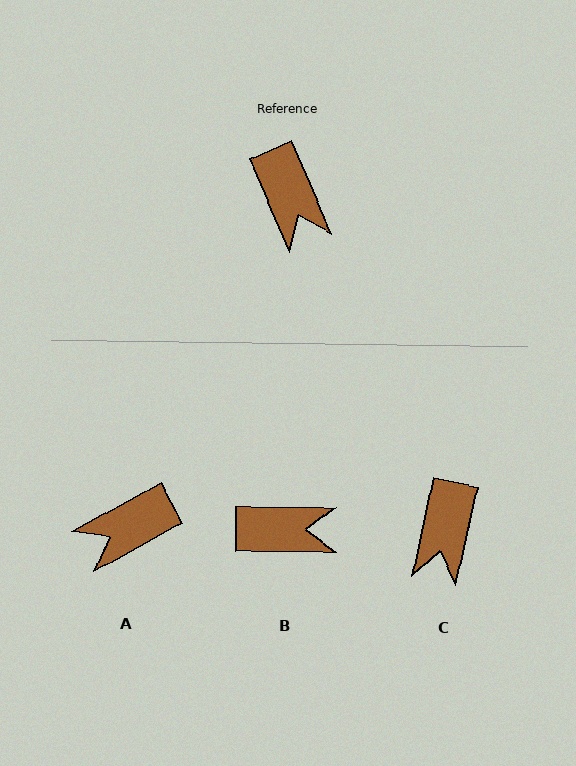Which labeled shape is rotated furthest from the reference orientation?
A, about 85 degrees away.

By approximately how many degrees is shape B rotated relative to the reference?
Approximately 67 degrees counter-clockwise.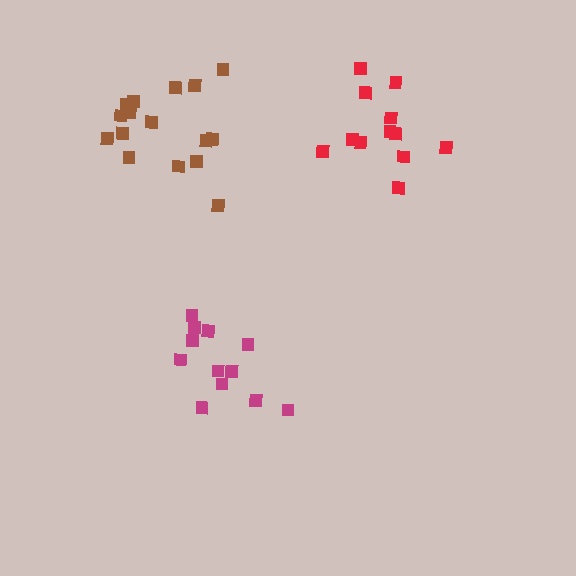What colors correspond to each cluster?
The clusters are colored: red, magenta, brown.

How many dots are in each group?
Group 1: 12 dots, Group 2: 12 dots, Group 3: 16 dots (40 total).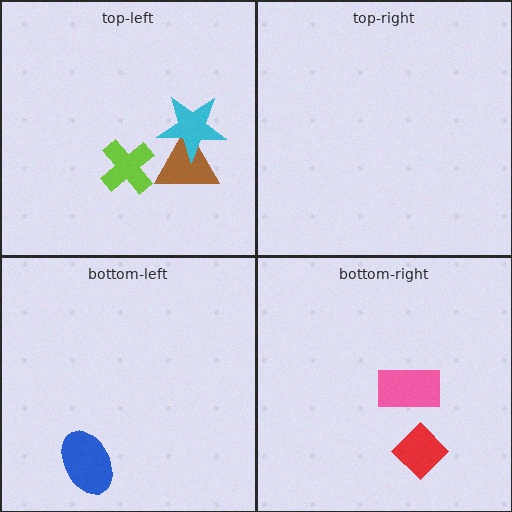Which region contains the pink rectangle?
The bottom-right region.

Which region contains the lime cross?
The top-left region.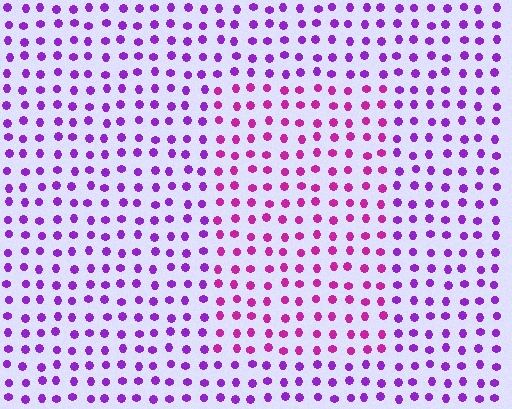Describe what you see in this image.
The image is filled with small purple elements in a uniform arrangement. A rectangle-shaped region is visible where the elements are tinted to a slightly different hue, forming a subtle color boundary.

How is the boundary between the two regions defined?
The boundary is defined purely by a slight shift in hue (about 33 degrees). Spacing, size, and orientation are identical on both sides.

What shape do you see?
I see a rectangle.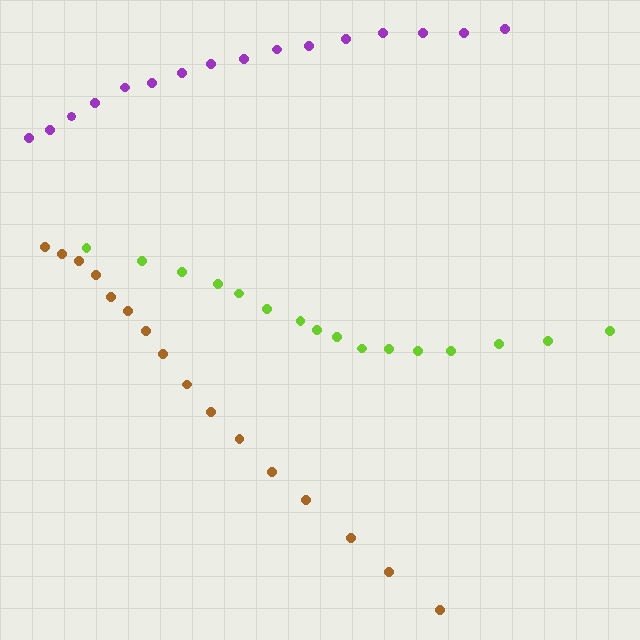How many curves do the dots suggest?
There are 3 distinct paths.